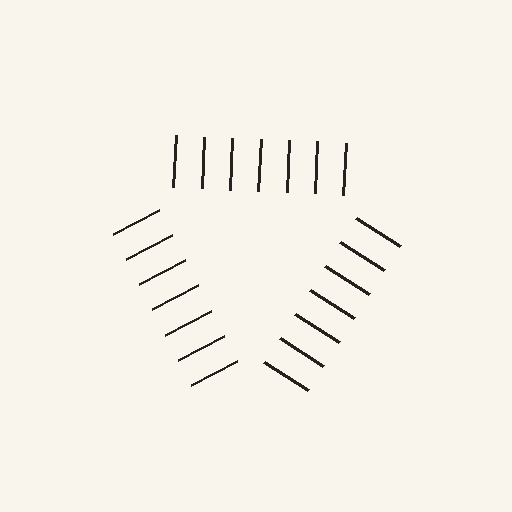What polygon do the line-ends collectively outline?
An illusory triangle — the line segments terminate on its edges but no continuous stroke is drawn.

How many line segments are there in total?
21 — 7 along each of the 3 edges.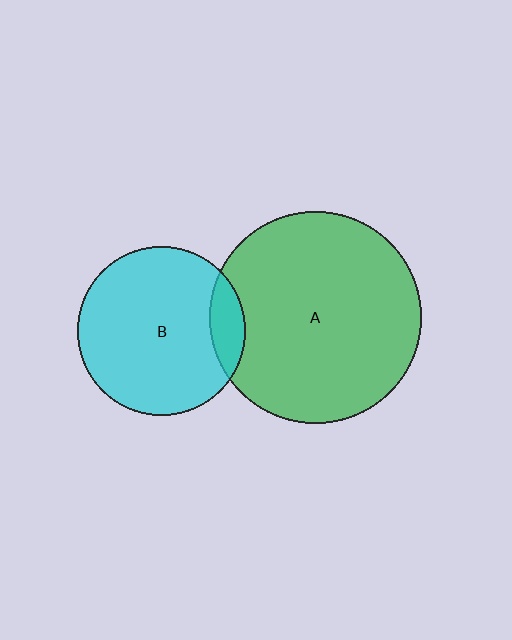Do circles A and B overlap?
Yes.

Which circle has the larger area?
Circle A (green).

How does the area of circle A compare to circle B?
Approximately 1.6 times.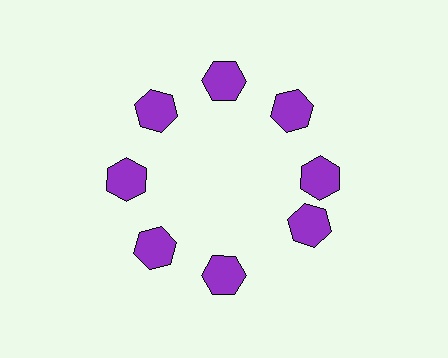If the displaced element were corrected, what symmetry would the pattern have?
It would have 8-fold rotational symmetry — the pattern would map onto itself every 45 degrees.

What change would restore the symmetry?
The symmetry would be restored by rotating it back into even spacing with its neighbors so that all 8 hexagons sit at equal angles and equal distance from the center.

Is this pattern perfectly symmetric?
No. The 8 purple hexagons are arranged in a ring, but one element near the 4 o'clock position is rotated out of alignment along the ring, breaking the 8-fold rotational symmetry.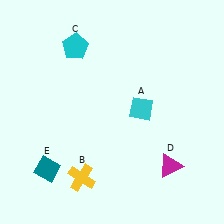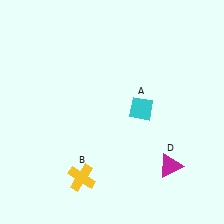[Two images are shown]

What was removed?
The teal diamond (E), the cyan pentagon (C) were removed in Image 2.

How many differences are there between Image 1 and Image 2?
There are 2 differences between the two images.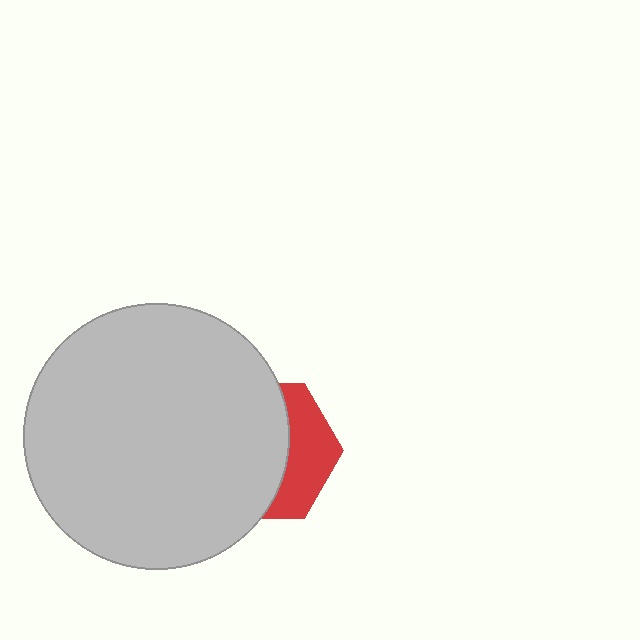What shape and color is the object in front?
The object in front is a light gray circle.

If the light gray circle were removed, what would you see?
You would see the complete red hexagon.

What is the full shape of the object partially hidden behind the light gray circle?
The partially hidden object is a red hexagon.